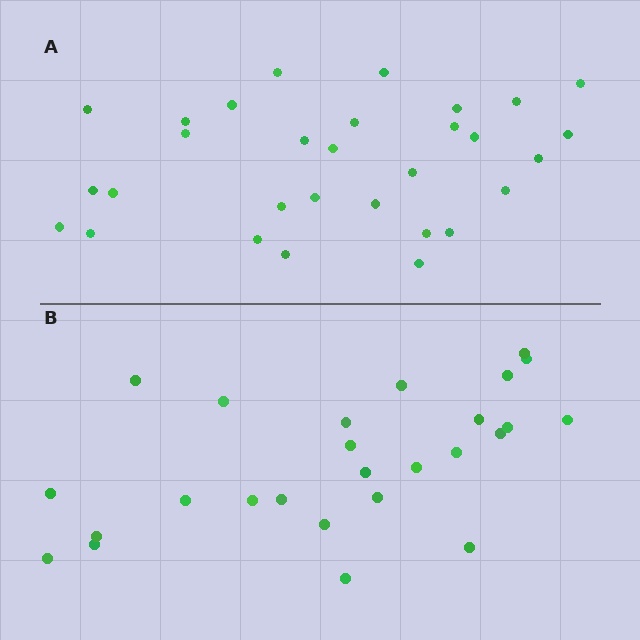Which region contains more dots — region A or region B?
Region A (the top region) has more dots.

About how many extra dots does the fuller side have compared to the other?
Region A has about 4 more dots than region B.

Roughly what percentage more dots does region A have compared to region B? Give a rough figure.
About 15% more.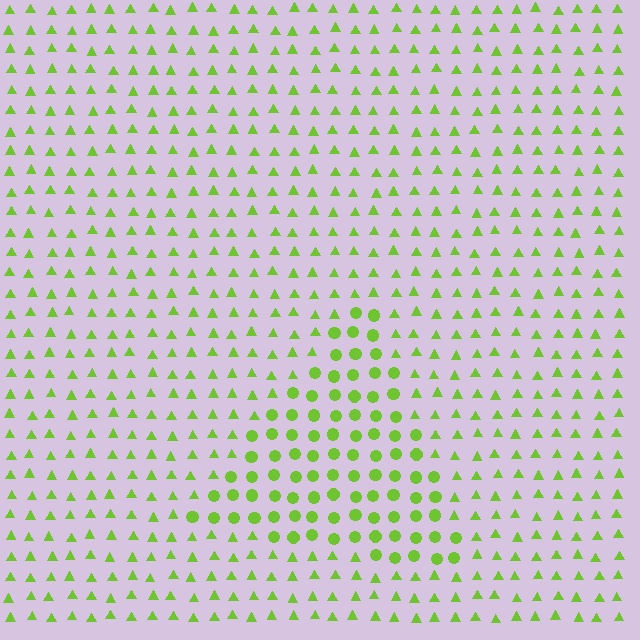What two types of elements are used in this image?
The image uses circles inside the triangle region and triangles outside it.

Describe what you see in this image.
The image is filled with small lime elements arranged in a uniform grid. A triangle-shaped region contains circles, while the surrounding area contains triangles. The boundary is defined purely by the change in element shape.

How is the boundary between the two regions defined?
The boundary is defined by a change in element shape: circles inside vs. triangles outside. All elements share the same color and spacing.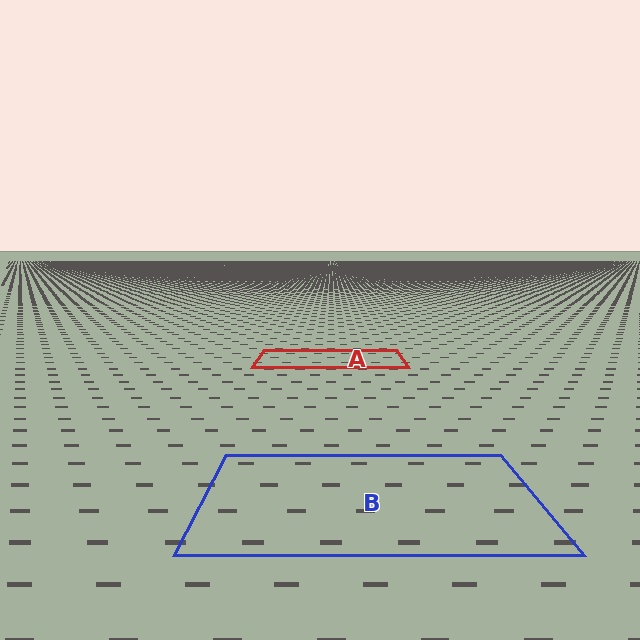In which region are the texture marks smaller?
The texture marks are smaller in region A, because it is farther away.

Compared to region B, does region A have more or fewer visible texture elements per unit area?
Region A has more texture elements per unit area — they are packed more densely because it is farther away.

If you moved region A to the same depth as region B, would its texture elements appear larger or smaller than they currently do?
They would appear larger. At a closer depth, the same texture elements are projected at a bigger on-screen size.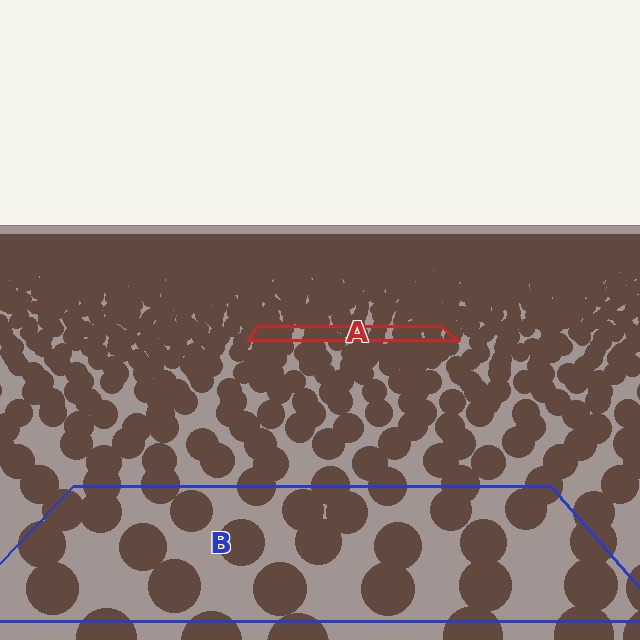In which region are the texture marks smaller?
The texture marks are smaller in region A, because it is farther away.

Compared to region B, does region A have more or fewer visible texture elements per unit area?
Region A has more texture elements per unit area — they are packed more densely because it is farther away.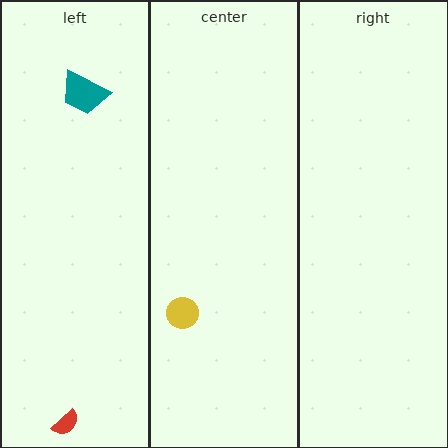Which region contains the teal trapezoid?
The left region.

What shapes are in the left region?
The teal trapezoid, the red semicircle.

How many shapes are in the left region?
2.